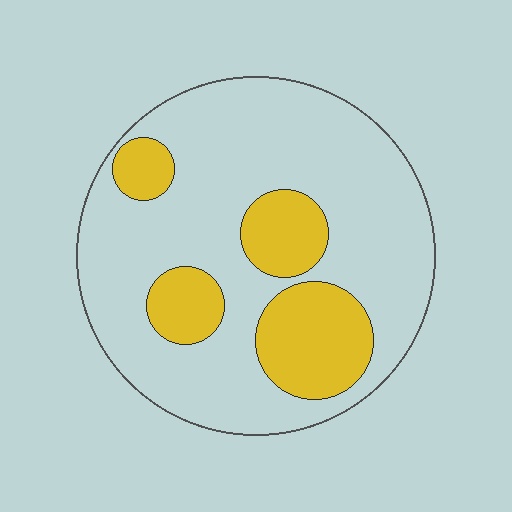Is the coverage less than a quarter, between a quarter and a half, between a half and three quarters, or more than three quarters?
Less than a quarter.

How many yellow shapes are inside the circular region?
4.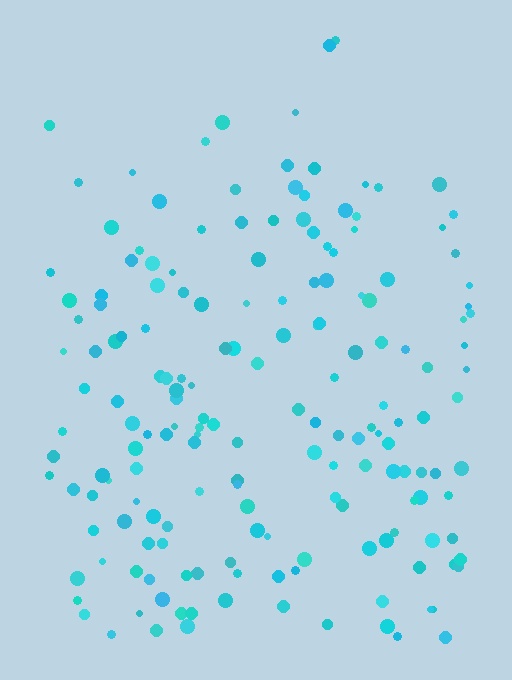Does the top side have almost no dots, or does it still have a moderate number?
Still a moderate number, just noticeably fewer than the bottom.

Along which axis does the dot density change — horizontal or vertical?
Vertical.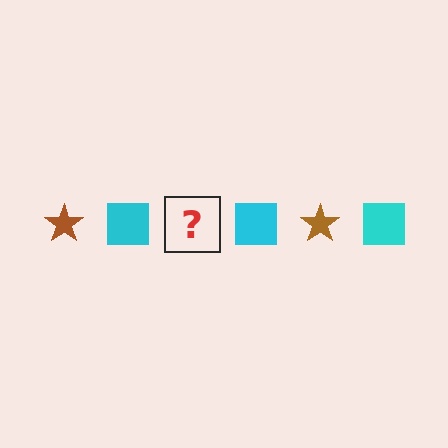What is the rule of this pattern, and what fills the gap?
The rule is that the pattern alternates between brown star and cyan square. The gap should be filled with a brown star.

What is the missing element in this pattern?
The missing element is a brown star.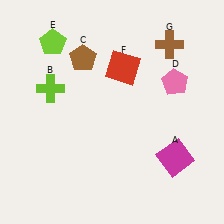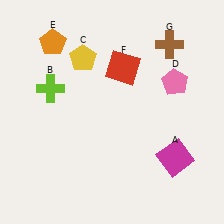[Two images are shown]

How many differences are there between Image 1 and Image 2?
There are 2 differences between the two images.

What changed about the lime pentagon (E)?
In Image 1, E is lime. In Image 2, it changed to orange.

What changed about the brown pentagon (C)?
In Image 1, C is brown. In Image 2, it changed to yellow.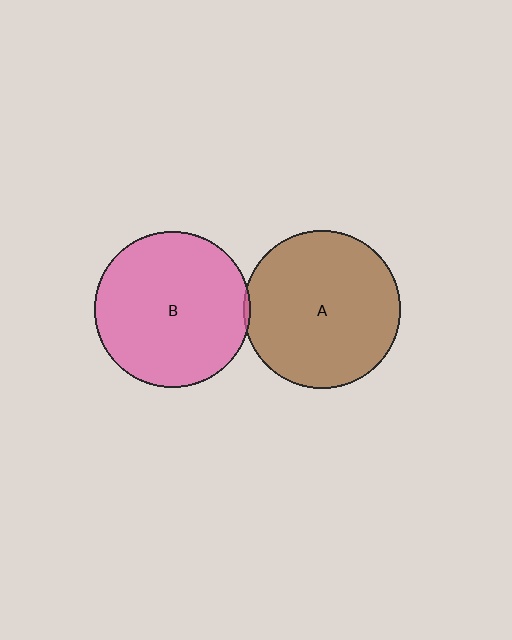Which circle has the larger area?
Circle A (brown).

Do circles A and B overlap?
Yes.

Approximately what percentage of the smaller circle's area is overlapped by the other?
Approximately 5%.